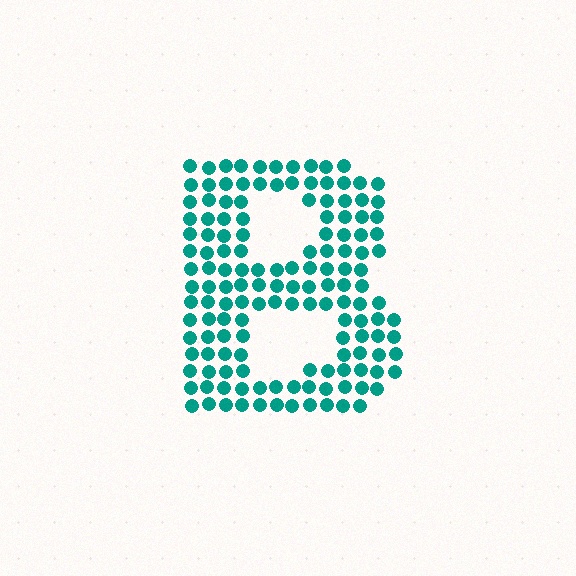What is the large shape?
The large shape is the letter B.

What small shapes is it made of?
It is made of small circles.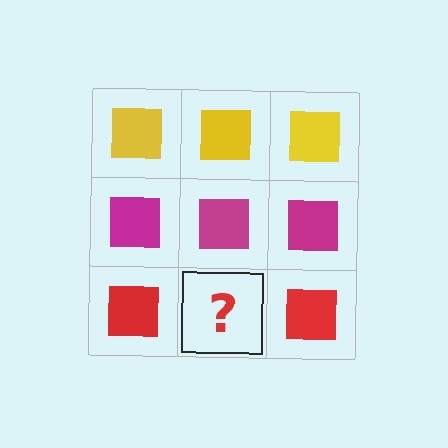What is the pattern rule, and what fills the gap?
The rule is that each row has a consistent color. The gap should be filled with a red square.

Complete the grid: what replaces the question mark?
The question mark should be replaced with a red square.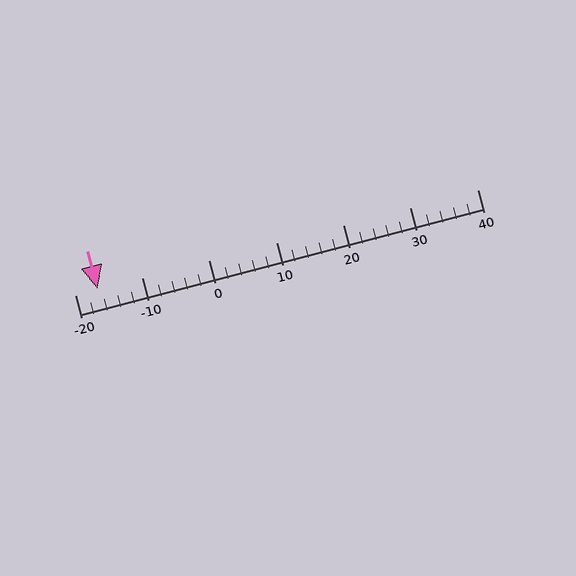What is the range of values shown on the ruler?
The ruler shows values from -20 to 40.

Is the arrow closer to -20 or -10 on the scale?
The arrow is closer to -20.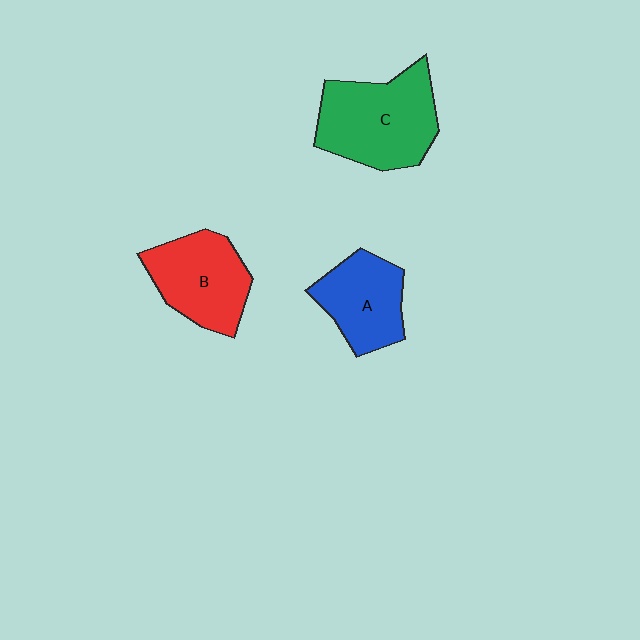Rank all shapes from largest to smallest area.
From largest to smallest: C (green), B (red), A (blue).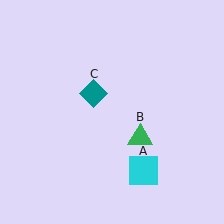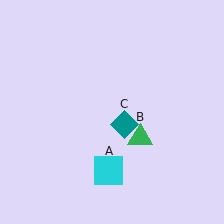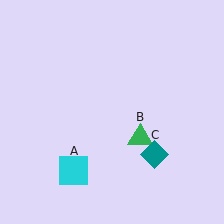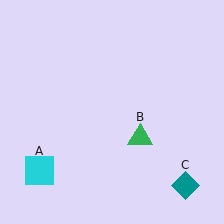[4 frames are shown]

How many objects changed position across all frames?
2 objects changed position: cyan square (object A), teal diamond (object C).